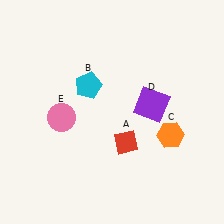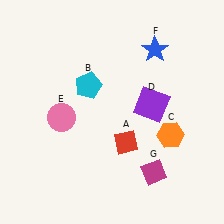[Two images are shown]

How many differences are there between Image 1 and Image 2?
There are 2 differences between the two images.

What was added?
A blue star (F), a magenta diamond (G) were added in Image 2.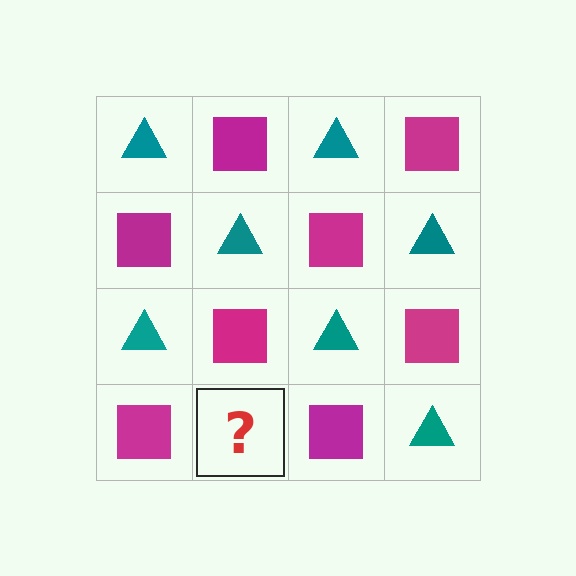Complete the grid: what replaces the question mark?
The question mark should be replaced with a teal triangle.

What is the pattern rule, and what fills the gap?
The rule is that it alternates teal triangle and magenta square in a checkerboard pattern. The gap should be filled with a teal triangle.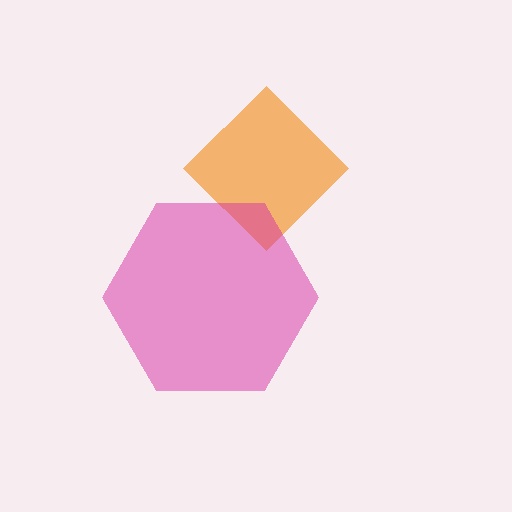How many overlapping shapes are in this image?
There are 2 overlapping shapes in the image.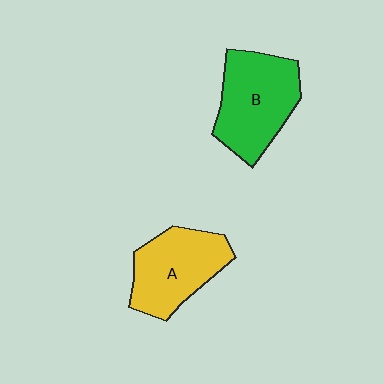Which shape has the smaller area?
Shape A (yellow).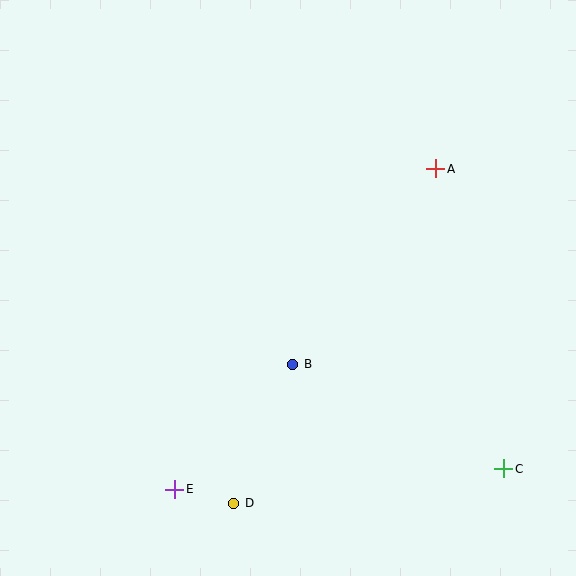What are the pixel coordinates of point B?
Point B is at (293, 364).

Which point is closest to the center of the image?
Point B at (293, 364) is closest to the center.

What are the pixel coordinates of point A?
Point A is at (436, 169).